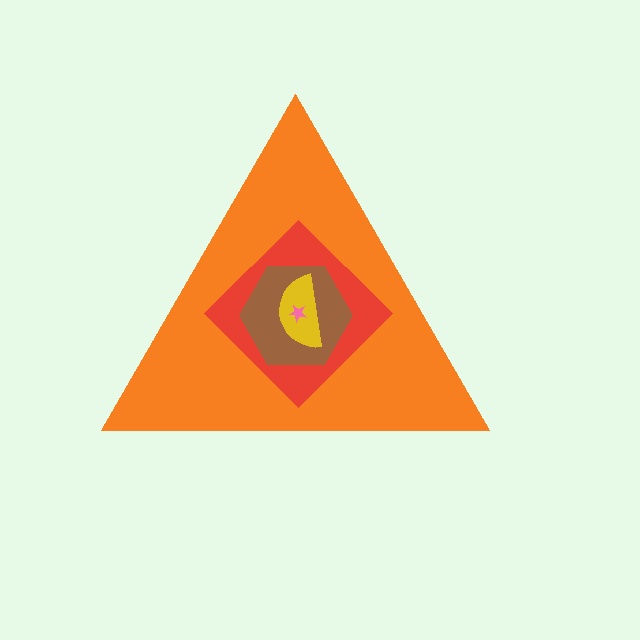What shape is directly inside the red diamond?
The brown hexagon.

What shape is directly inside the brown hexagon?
The yellow semicircle.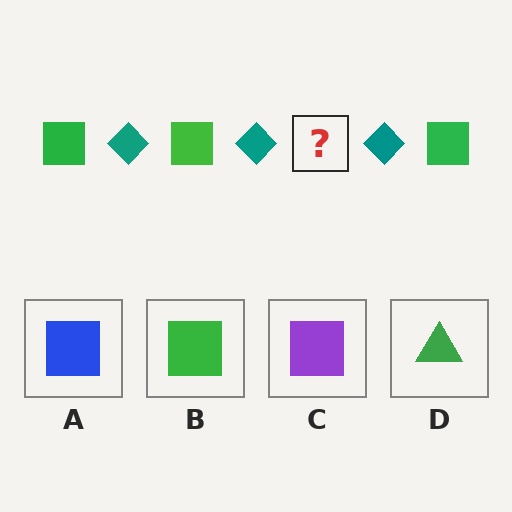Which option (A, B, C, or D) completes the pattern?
B.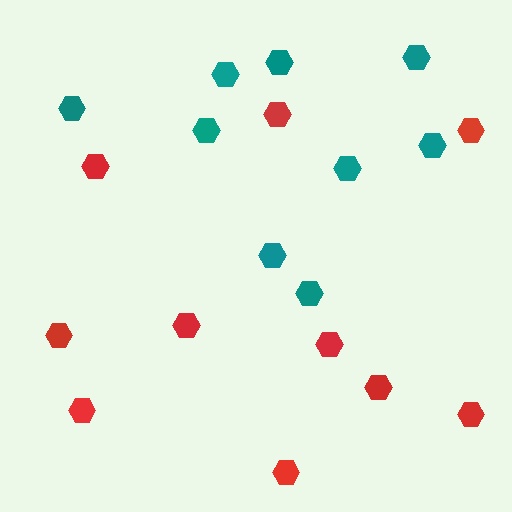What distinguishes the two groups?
There are 2 groups: one group of teal hexagons (9) and one group of red hexagons (10).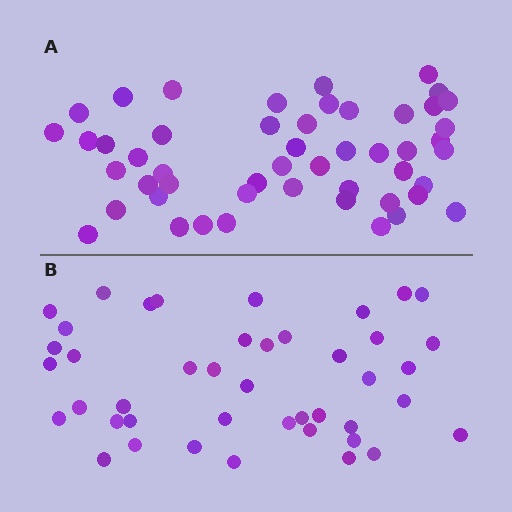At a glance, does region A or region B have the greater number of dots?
Region A (the top region) has more dots.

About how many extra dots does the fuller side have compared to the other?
Region A has roughly 8 or so more dots than region B.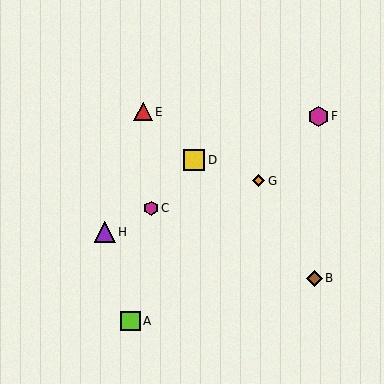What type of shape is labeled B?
Shape B is a brown diamond.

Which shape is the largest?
The yellow square (labeled D) is the largest.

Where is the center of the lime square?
The center of the lime square is at (130, 321).